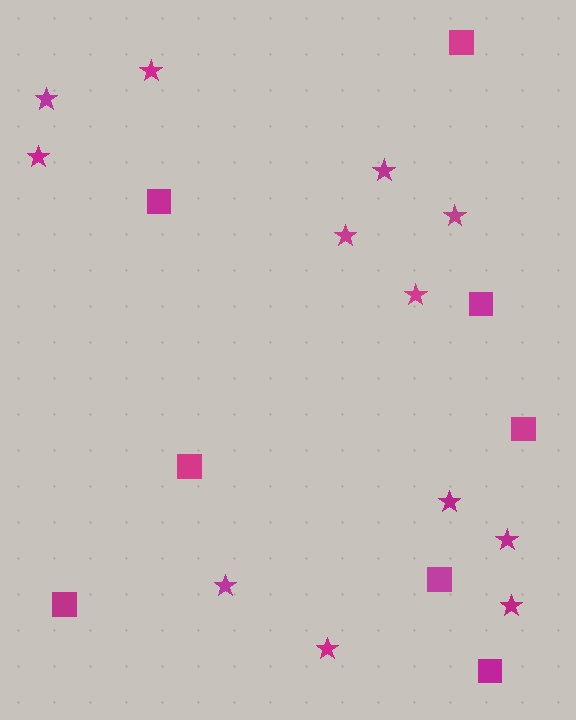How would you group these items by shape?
There are 2 groups: one group of squares (8) and one group of stars (12).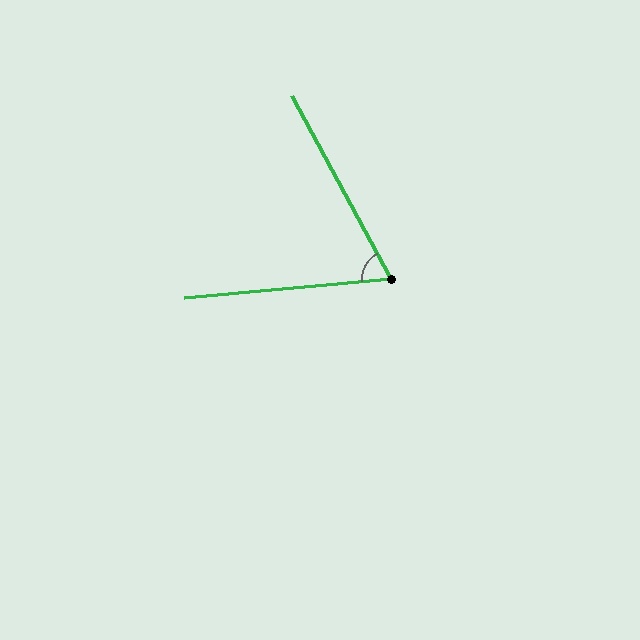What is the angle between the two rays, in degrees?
Approximately 67 degrees.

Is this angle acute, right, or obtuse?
It is acute.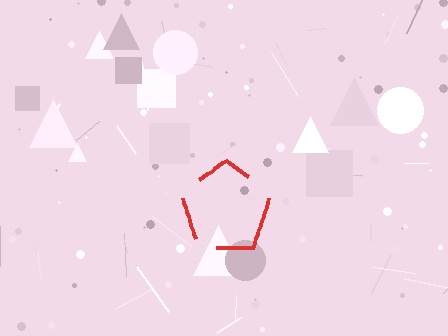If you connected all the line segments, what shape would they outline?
They would outline a pentagon.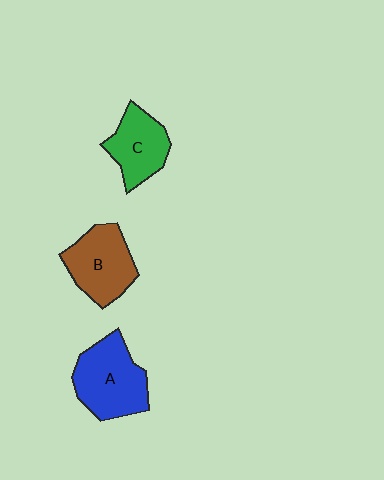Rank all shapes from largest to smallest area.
From largest to smallest: A (blue), B (brown), C (green).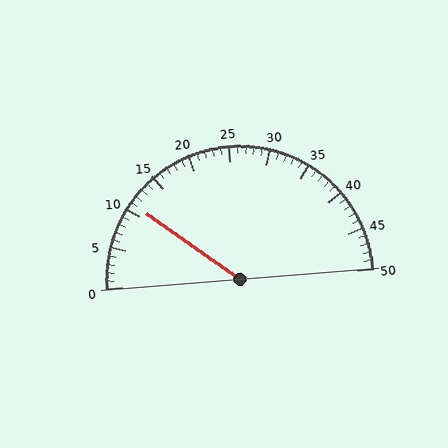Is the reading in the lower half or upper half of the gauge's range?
The reading is in the lower half of the range (0 to 50).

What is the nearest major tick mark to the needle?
The nearest major tick mark is 10.